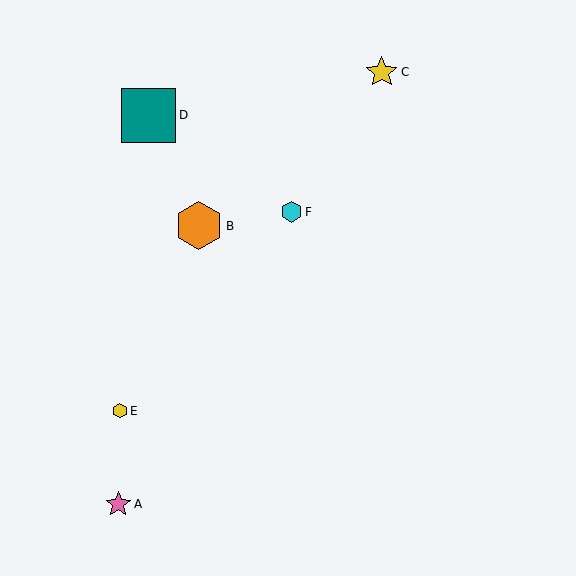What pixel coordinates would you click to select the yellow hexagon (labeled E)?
Click at (120, 411) to select the yellow hexagon E.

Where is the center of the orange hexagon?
The center of the orange hexagon is at (199, 226).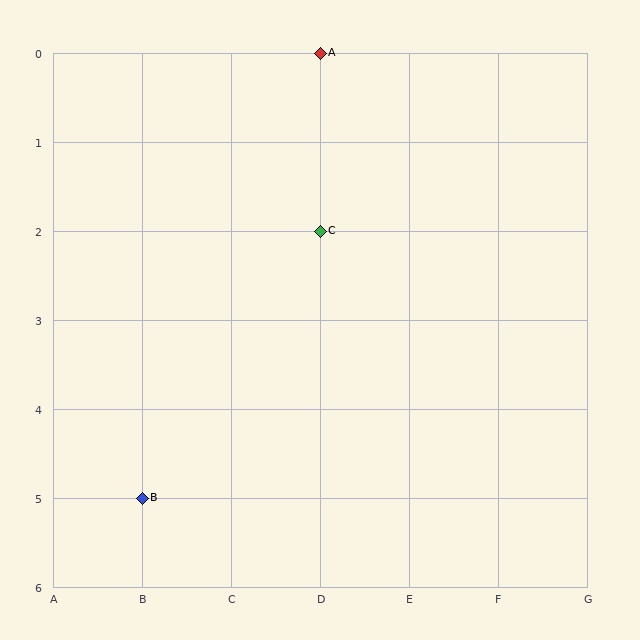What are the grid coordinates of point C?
Point C is at grid coordinates (D, 2).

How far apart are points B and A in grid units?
Points B and A are 2 columns and 5 rows apart (about 5.4 grid units diagonally).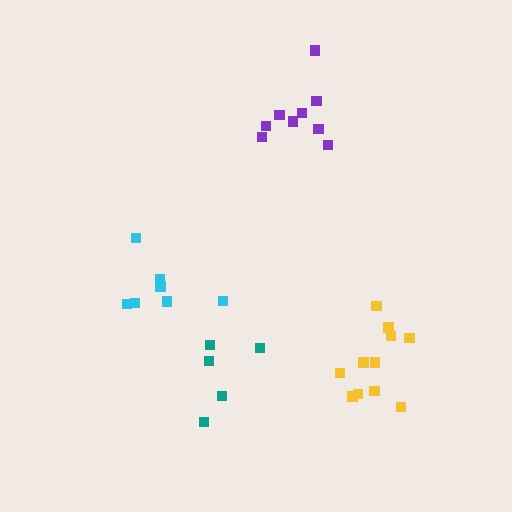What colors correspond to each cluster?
The clusters are colored: purple, yellow, teal, cyan.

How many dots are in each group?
Group 1: 9 dots, Group 2: 11 dots, Group 3: 5 dots, Group 4: 7 dots (32 total).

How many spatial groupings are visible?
There are 4 spatial groupings.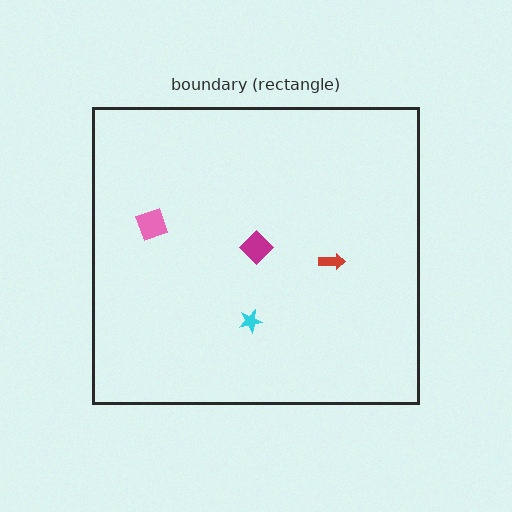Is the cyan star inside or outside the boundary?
Inside.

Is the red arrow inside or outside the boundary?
Inside.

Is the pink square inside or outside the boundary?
Inside.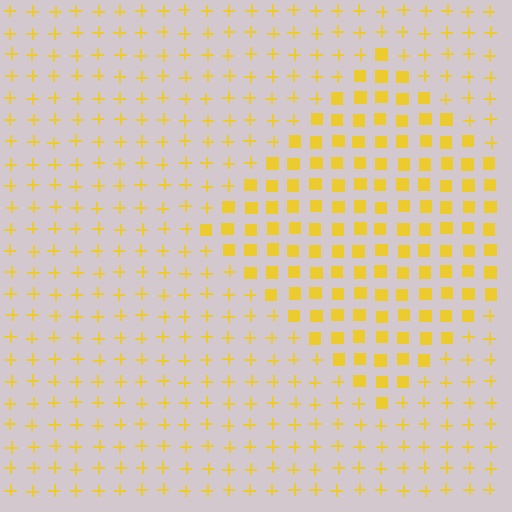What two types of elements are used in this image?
The image uses squares inside the diamond region and plus signs outside it.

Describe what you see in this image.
The image is filled with small yellow elements arranged in a uniform grid. A diamond-shaped region contains squares, while the surrounding area contains plus signs. The boundary is defined purely by the change in element shape.